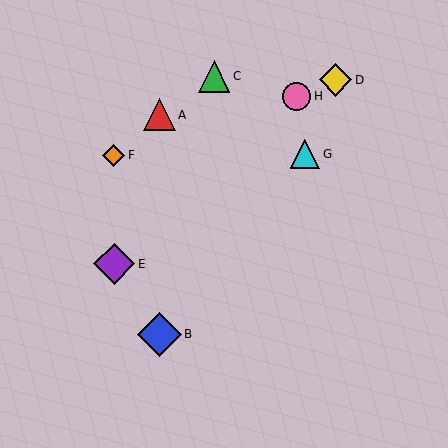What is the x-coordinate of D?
Object D is at x≈336.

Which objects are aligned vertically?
Objects A, B are aligned vertically.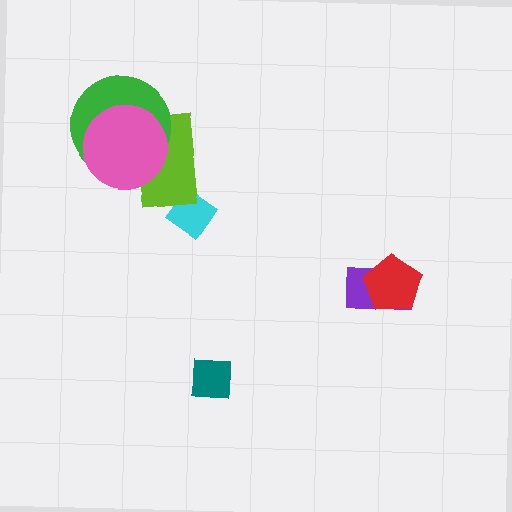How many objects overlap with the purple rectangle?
1 object overlaps with the purple rectangle.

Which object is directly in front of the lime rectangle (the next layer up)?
The green circle is directly in front of the lime rectangle.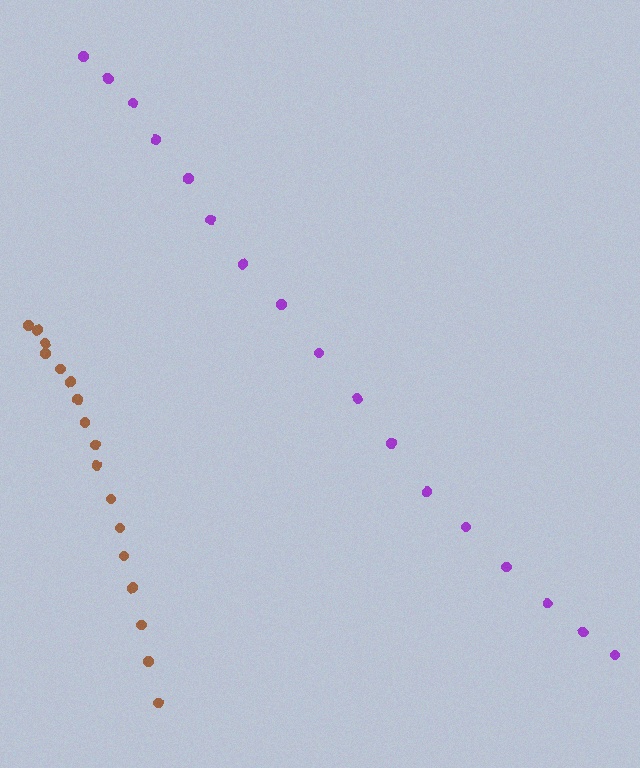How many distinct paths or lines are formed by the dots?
There are 2 distinct paths.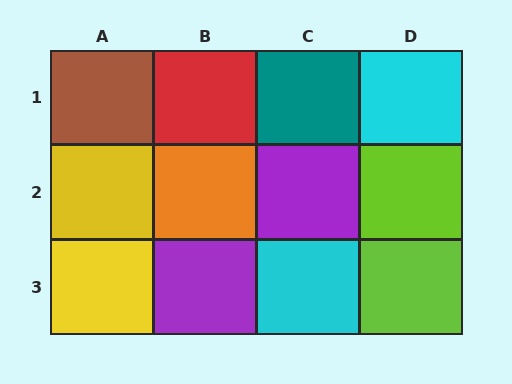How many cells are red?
1 cell is red.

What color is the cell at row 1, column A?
Brown.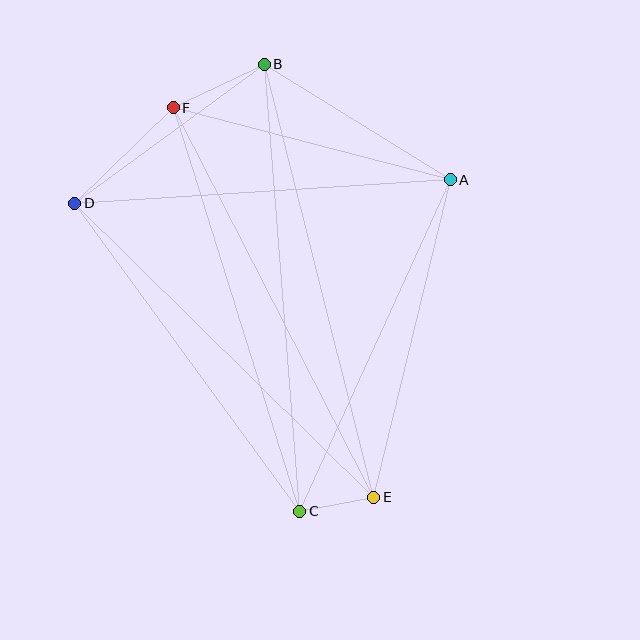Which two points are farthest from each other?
Points B and C are farthest from each other.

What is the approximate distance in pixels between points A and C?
The distance between A and C is approximately 364 pixels.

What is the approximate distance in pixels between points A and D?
The distance between A and D is approximately 376 pixels.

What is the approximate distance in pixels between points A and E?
The distance between A and E is approximately 327 pixels.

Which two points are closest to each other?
Points C and E are closest to each other.